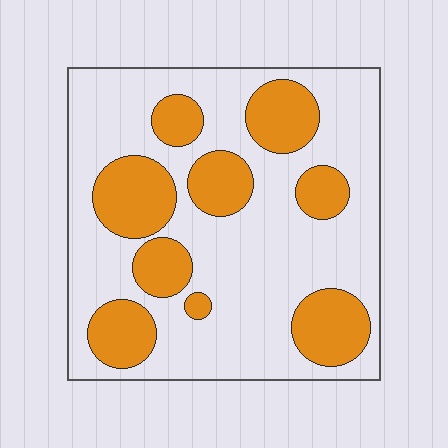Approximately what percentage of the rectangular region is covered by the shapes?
Approximately 30%.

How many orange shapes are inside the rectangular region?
9.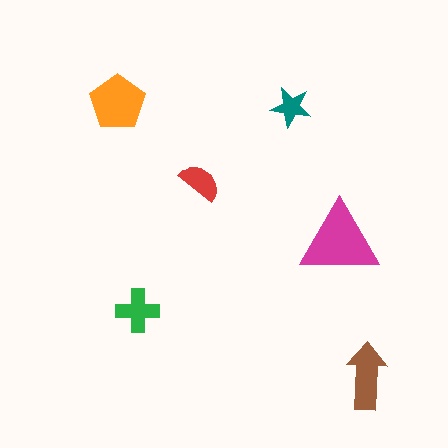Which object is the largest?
The magenta triangle.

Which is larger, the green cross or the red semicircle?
The green cross.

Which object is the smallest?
The teal star.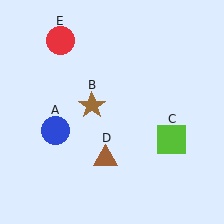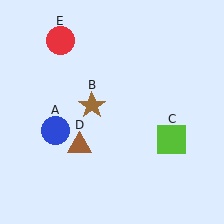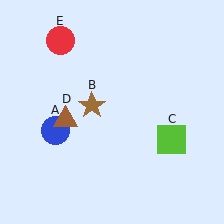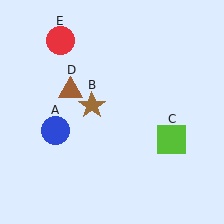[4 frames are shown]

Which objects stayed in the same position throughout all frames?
Blue circle (object A) and brown star (object B) and lime square (object C) and red circle (object E) remained stationary.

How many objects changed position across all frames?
1 object changed position: brown triangle (object D).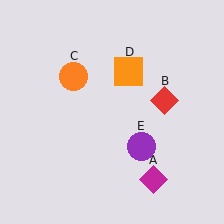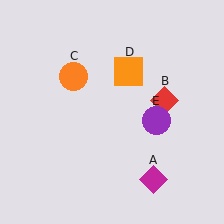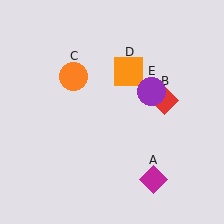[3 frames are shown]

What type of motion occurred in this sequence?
The purple circle (object E) rotated counterclockwise around the center of the scene.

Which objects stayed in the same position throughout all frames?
Magenta diamond (object A) and red diamond (object B) and orange circle (object C) and orange square (object D) remained stationary.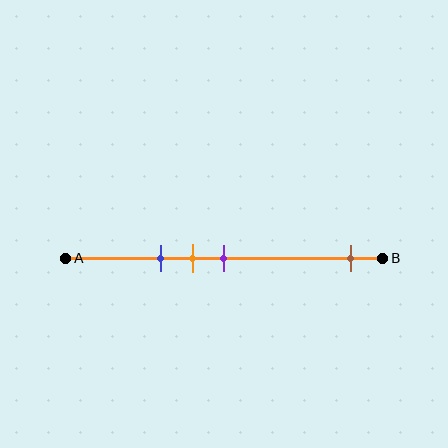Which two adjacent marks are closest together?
The orange and purple marks are the closest adjacent pair.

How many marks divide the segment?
There are 4 marks dividing the segment.